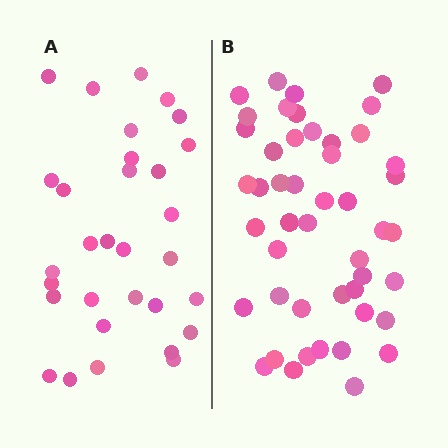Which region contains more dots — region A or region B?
Region B (the right region) has more dots.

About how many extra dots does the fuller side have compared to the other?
Region B has approximately 15 more dots than region A.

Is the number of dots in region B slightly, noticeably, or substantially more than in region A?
Region B has substantially more. The ratio is roughly 1.5 to 1.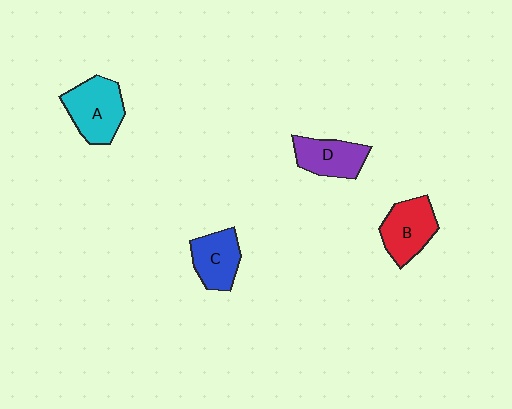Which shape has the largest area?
Shape A (cyan).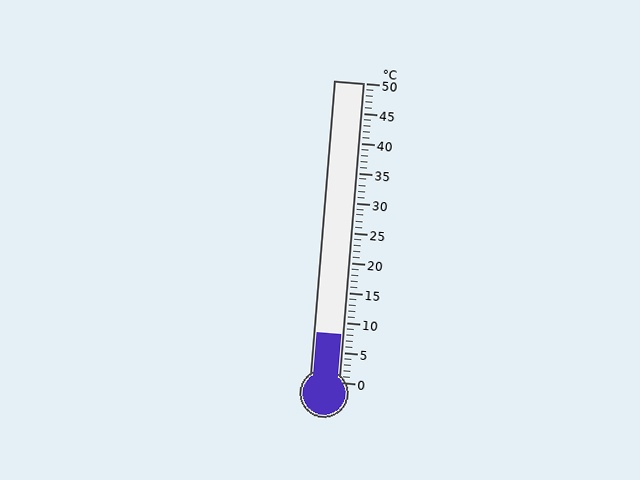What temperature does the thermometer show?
The thermometer shows approximately 8°C.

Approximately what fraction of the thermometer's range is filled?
The thermometer is filled to approximately 15% of its range.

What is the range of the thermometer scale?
The thermometer scale ranges from 0°C to 50°C.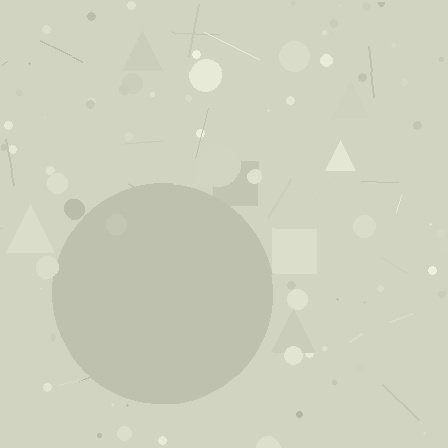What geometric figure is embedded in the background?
A circle is embedded in the background.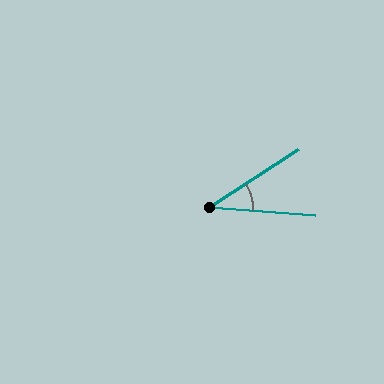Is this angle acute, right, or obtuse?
It is acute.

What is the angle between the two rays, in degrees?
Approximately 38 degrees.